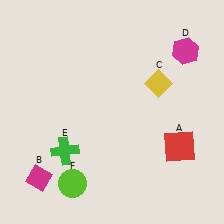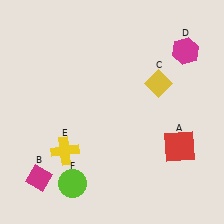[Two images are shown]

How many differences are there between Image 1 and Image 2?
There is 1 difference between the two images.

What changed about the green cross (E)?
In Image 1, E is green. In Image 2, it changed to yellow.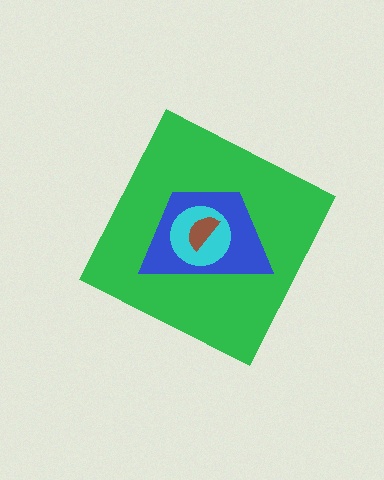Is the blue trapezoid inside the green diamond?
Yes.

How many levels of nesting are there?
4.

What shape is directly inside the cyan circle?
The brown semicircle.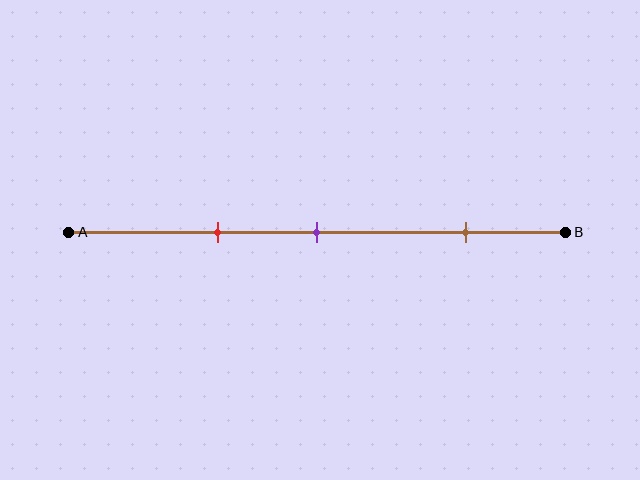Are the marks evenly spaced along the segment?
No, the marks are not evenly spaced.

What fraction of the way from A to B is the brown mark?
The brown mark is approximately 80% (0.8) of the way from A to B.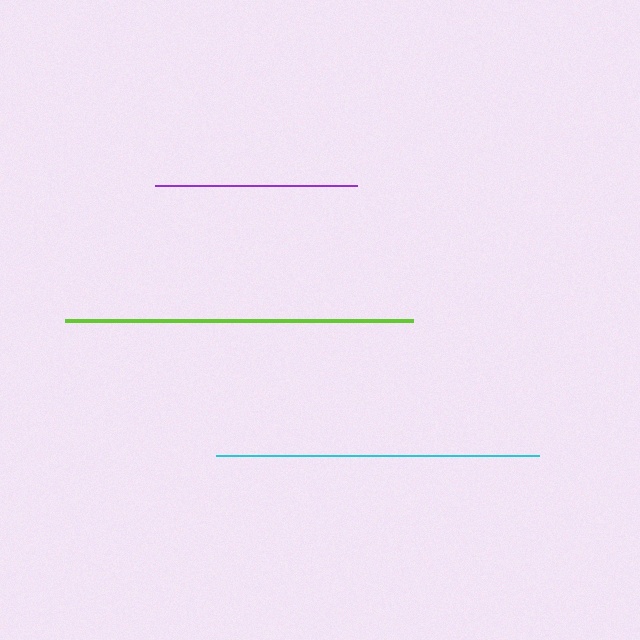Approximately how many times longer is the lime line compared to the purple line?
The lime line is approximately 1.7 times the length of the purple line.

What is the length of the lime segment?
The lime segment is approximately 349 pixels long.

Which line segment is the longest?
The lime line is the longest at approximately 349 pixels.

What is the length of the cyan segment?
The cyan segment is approximately 323 pixels long.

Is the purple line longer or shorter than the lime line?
The lime line is longer than the purple line.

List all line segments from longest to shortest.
From longest to shortest: lime, cyan, purple.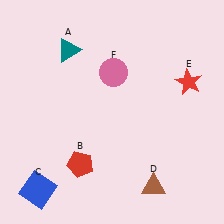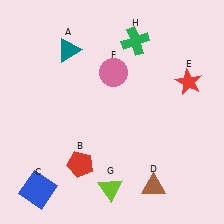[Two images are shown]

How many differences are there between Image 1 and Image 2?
There are 2 differences between the two images.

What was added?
A lime triangle (G), a green cross (H) were added in Image 2.